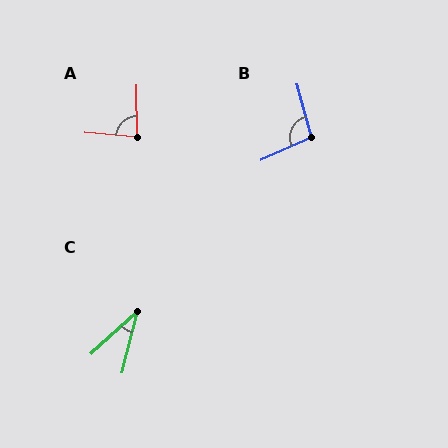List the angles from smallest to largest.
C (33°), A (84°), B (99°).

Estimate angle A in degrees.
Approximately 84 degrees.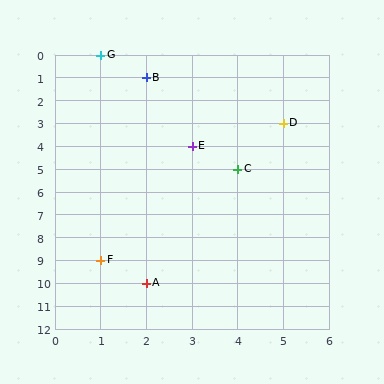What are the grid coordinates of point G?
Point G is at grid coordinates (1, 0).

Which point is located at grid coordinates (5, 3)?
Point D is at (5, 3).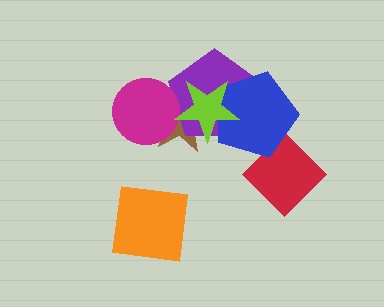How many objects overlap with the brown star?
3 objects overlap with the brown star.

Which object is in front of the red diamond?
The blue pentagon is in front of the red diamond.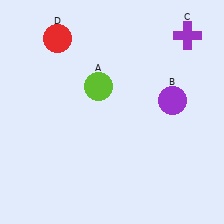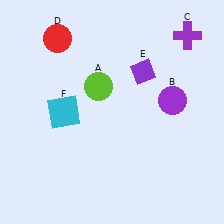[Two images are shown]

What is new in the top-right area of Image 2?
A purple diamond (E) was added in the top-right area of Image 2.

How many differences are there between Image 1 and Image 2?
There are 2 differences between the two images.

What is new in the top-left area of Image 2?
A cyan square (F) was added in the top-left area of Image 2.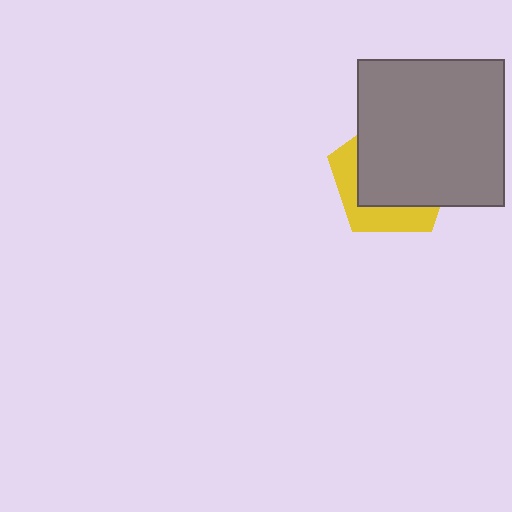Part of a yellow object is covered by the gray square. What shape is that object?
It is a pentagon.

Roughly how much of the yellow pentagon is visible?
A small part of it is visible (roughly 33%).